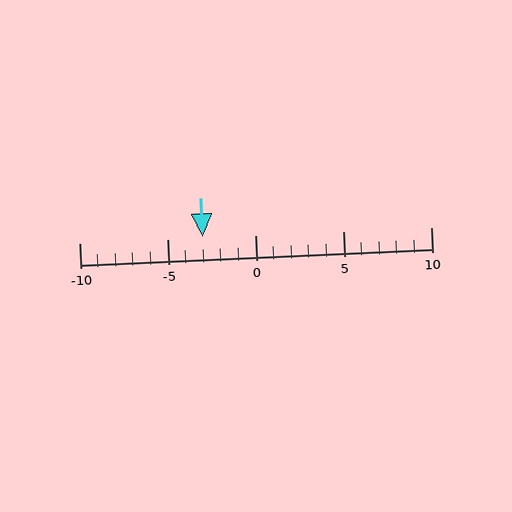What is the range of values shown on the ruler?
The ruler shows values from -10 to 10.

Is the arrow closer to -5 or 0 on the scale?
The arrow is closer to -5.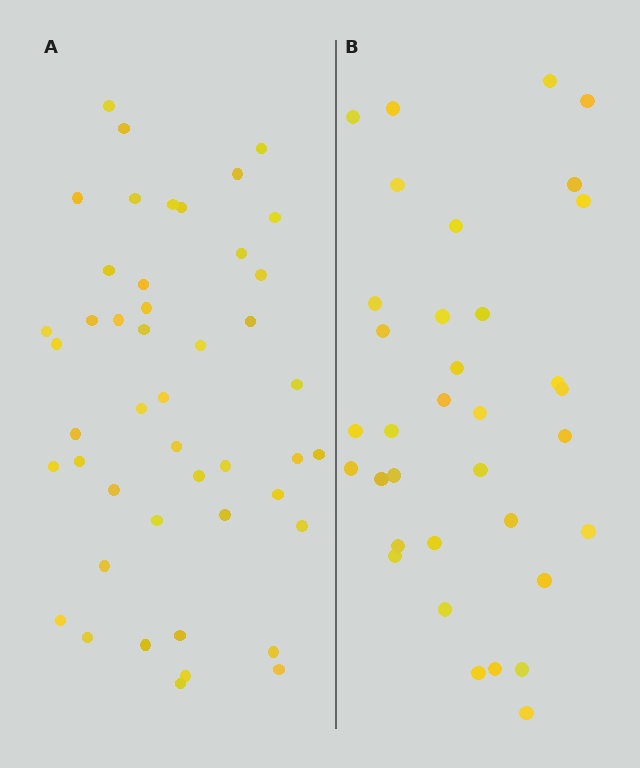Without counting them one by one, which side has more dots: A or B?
Region A (the left region) has more dots.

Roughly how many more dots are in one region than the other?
Region A has roughly 12 or so more dots than region B.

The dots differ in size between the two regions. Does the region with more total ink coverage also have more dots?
No. Region B has more total ink coverage because its dots are larger, but region A actually contains more individual dots. Total area can be misleading — the number of items is what matters here.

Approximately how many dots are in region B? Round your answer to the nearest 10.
About 40 dots. (The exact count is 35, which rounds to 40.)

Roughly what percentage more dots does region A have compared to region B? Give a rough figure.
About 30% more.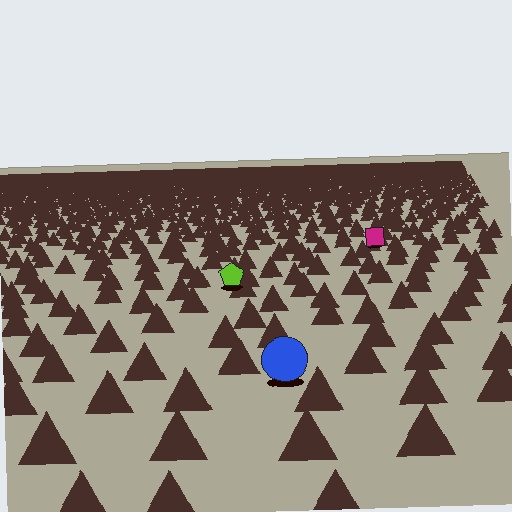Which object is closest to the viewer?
The blue circle is closest. The texture marks near it are larger and more spread out.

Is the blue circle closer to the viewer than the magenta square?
Yes. The blue circle is closer — you can tell from the texture gradient: the ground texture is coarser near it.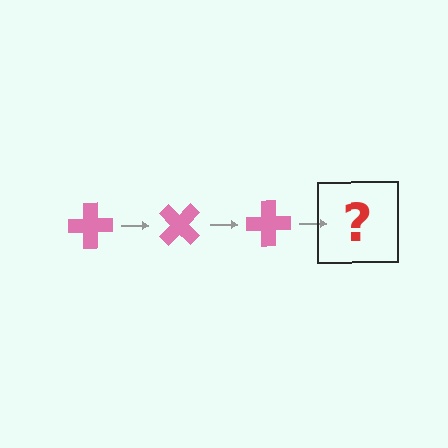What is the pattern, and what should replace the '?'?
The pattern is that the cross rotates 45 degrees each step. The '?' should be a pink cross rotated 135 degrees.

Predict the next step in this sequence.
The next step is a pink cross rotated 135 degrees.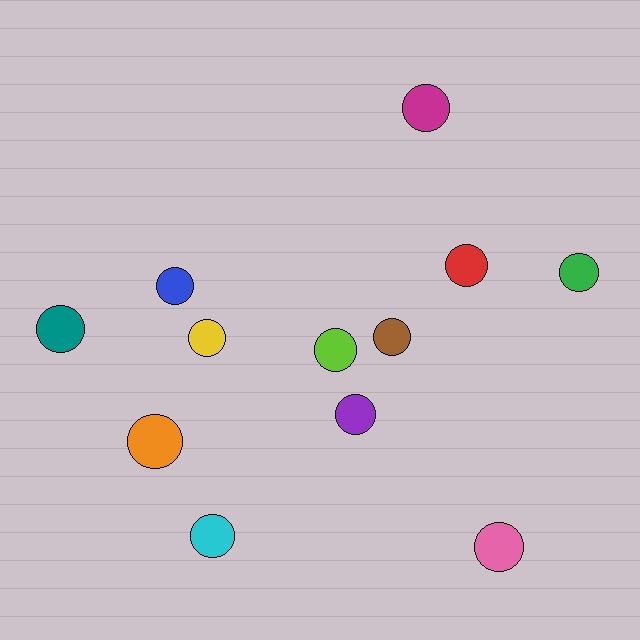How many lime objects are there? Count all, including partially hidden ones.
There is 1 lime object.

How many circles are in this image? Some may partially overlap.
There are 12 circles.